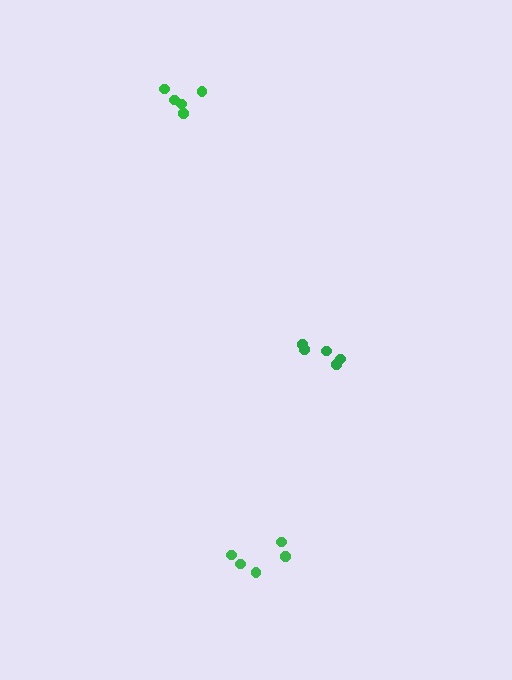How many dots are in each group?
Group 1: 5 dots, Group 2: 5 dots, Group 3: 5 dots (15 total).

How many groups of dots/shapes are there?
There are 3 groups.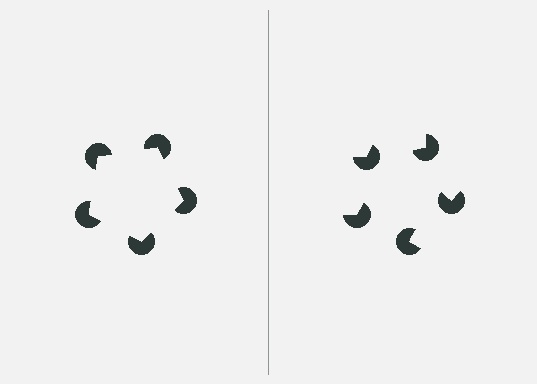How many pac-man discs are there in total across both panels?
10 — 5 on each side.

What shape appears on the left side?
An illusory pentagon.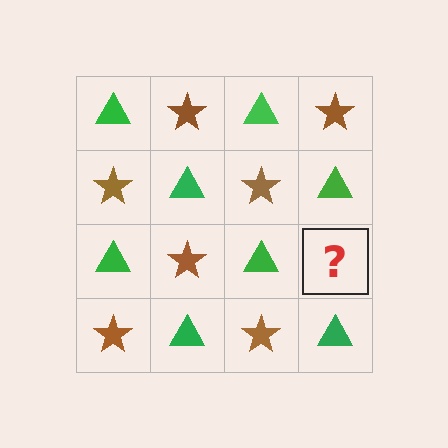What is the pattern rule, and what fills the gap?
The rule is that it alternates green triangle and brown star in a checkerboard pattern. The gap should be filled with a brown star.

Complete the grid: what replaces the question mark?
The question mark should be replaced with a brown star.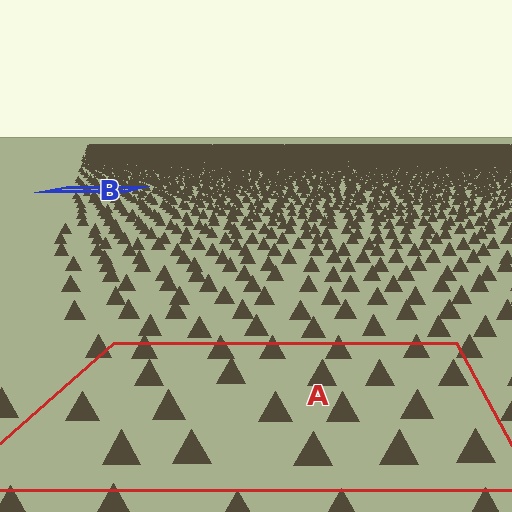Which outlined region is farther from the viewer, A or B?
Region B is farther from the viewer — the texture elements inside it appear smaller and more densely packed.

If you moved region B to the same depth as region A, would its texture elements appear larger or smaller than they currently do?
They would appear larger. At a closer depth, the same texture elements are projected at a bigger on-screen size.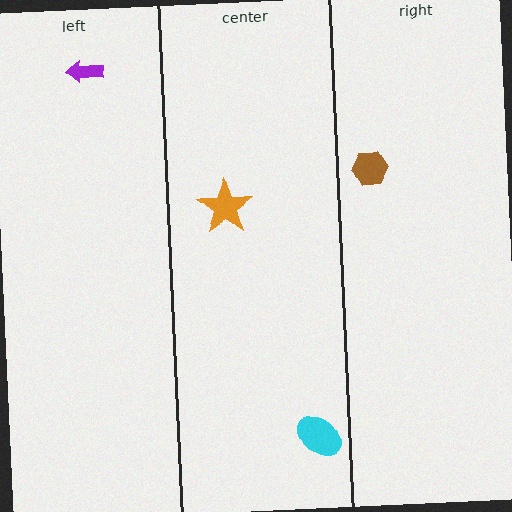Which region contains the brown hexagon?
The right region.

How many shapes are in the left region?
1.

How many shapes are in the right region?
1.